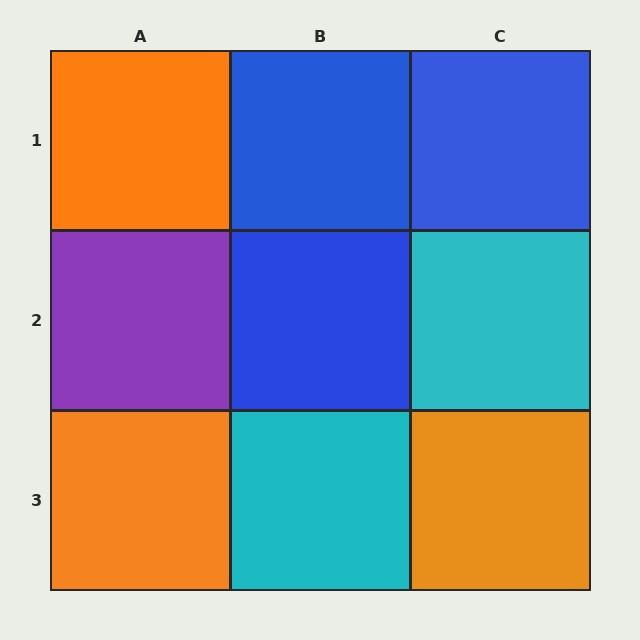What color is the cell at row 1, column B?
Blue.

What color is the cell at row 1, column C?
Blue.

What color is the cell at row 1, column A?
Orange.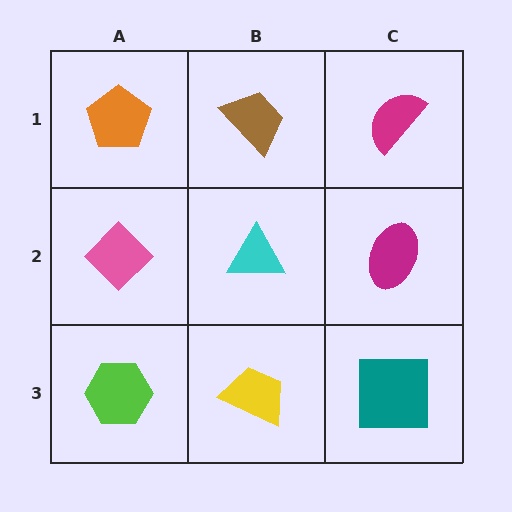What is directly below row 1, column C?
A magenta ellipse.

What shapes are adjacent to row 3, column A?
A pink diamond (row 2, column A), a yellow trapezoid (row 3, column B).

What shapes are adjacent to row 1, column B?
A cyan triangle (row 2, column B), an orange pentagon (row 1, column A), a magenta semicircle (row 1, column C).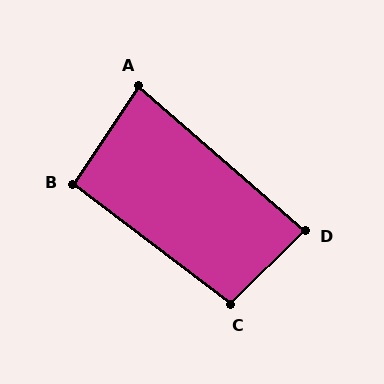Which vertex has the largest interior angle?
C, at approximately 98 degrees.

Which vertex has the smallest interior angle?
A, at approximately 82 degrees.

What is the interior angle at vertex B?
Approximately 94 degrees (approximately right).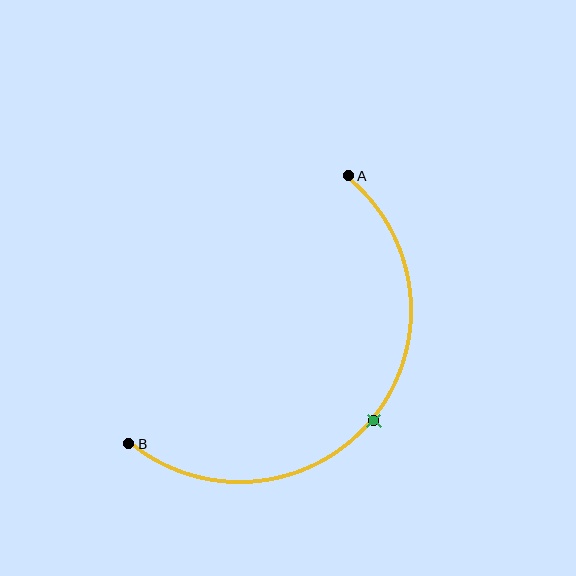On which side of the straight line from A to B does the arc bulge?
The arc bulges below and to the right of the straight line connecting A and B.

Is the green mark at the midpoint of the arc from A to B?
Yes. The green mark lies on the arc at equal arc-length from both A and B — it is the arc midpoint.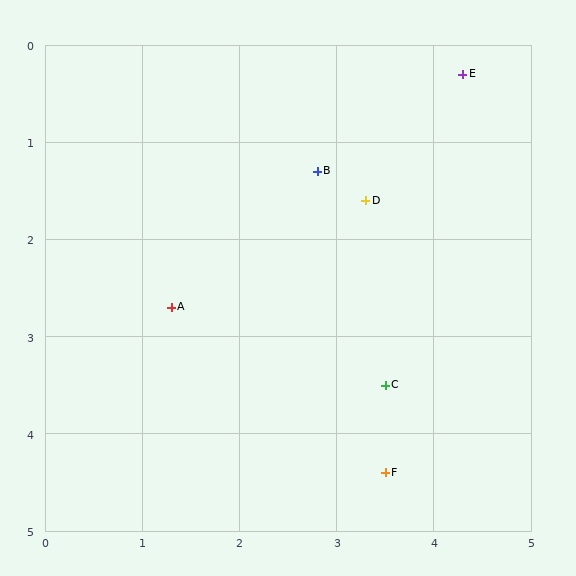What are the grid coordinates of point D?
Point D is at approximately (3.3, 1.6).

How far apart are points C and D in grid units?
Points C and D are about 1.9 grid units apart.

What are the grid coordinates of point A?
Point A is at approximately (1.3, 2.7).